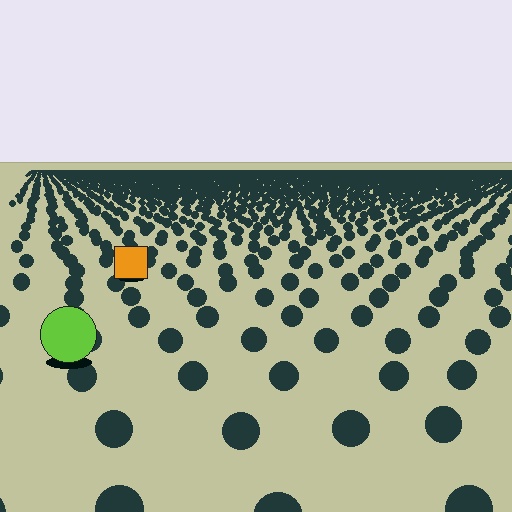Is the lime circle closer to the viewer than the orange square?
Yes. The lime circle is closer — you can tell from the texture gradient: the ground texture is coarser near it.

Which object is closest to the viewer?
The lime circle is closest. The texture marks near it are larger and more spread out.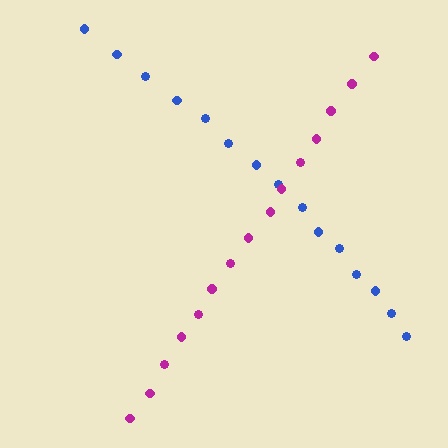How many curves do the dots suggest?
There are 2 distinct paths.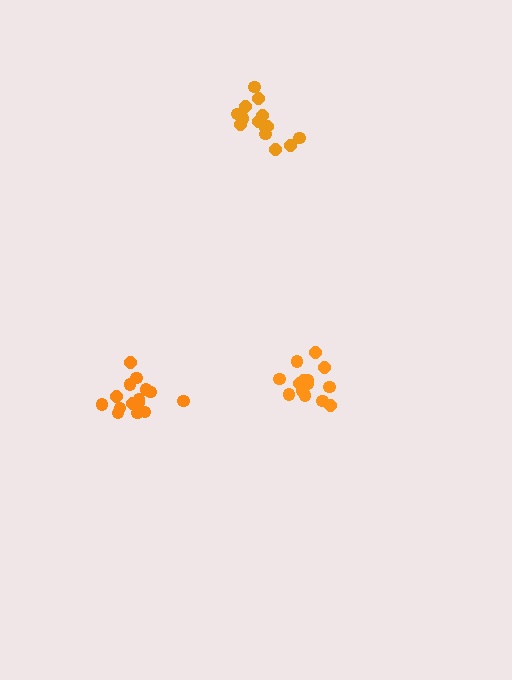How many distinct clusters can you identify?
There are 3 distinct clusters.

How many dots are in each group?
Group 1: 15 dots, Group 2: 14 dots, Group 3: 15 dots (44 total).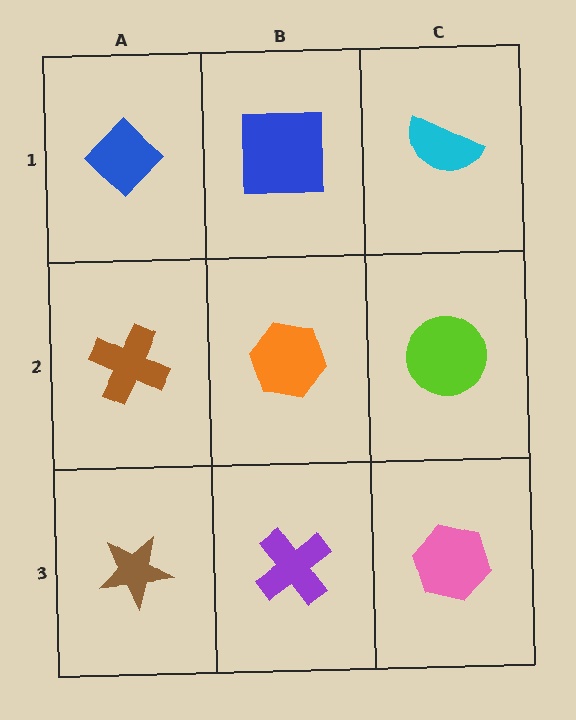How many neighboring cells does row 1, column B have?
3.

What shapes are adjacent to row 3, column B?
An orange hexagon (row 2, column B), a brown star (row 3, column A), a pink hexagon (row 3, column C).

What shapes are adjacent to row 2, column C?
A cyan semicircle (row 1, column C), a pink hexagon (row 3, column C), an orange hexagon (row 2, column B).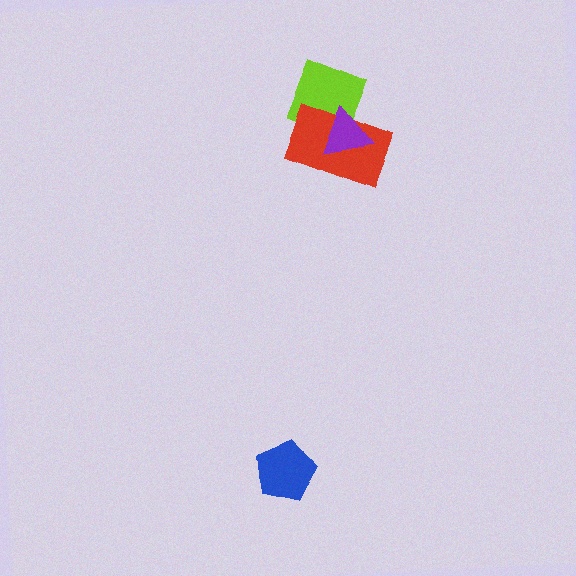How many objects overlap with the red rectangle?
2 objects overlap with the red rectangle.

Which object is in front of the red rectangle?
The purple triangle is in front of the red rectangle.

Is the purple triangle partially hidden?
No, no other shape covers it.